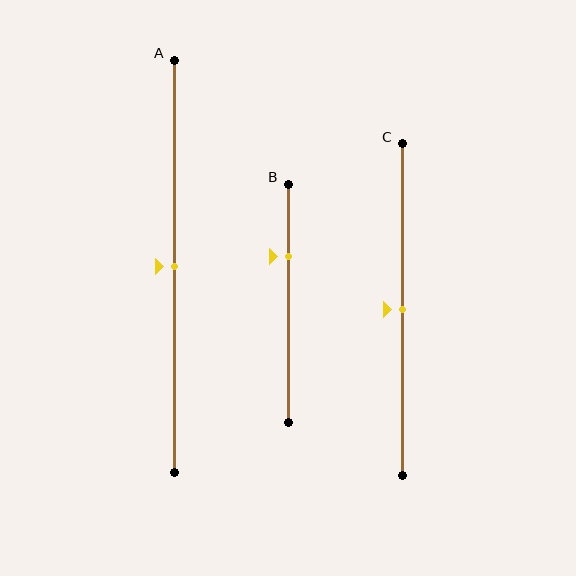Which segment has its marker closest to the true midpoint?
Segment A has its marker closest to the true midpoint.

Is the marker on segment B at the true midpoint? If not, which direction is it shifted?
No, the marker on segment B is shifted upward by about 20% of the segment length.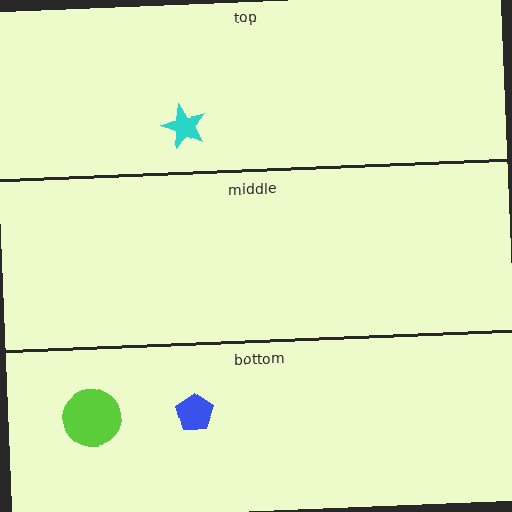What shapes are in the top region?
The cyan star.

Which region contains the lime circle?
The bottom region.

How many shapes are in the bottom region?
2.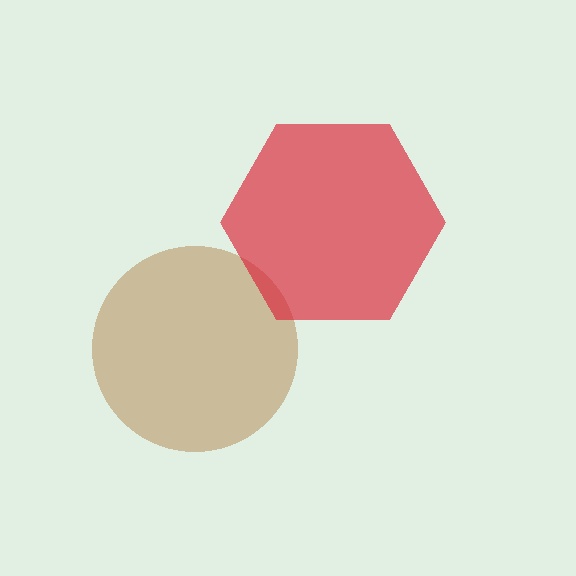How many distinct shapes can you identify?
There are 2 distinct shapes: a brown circle, a red hexagon.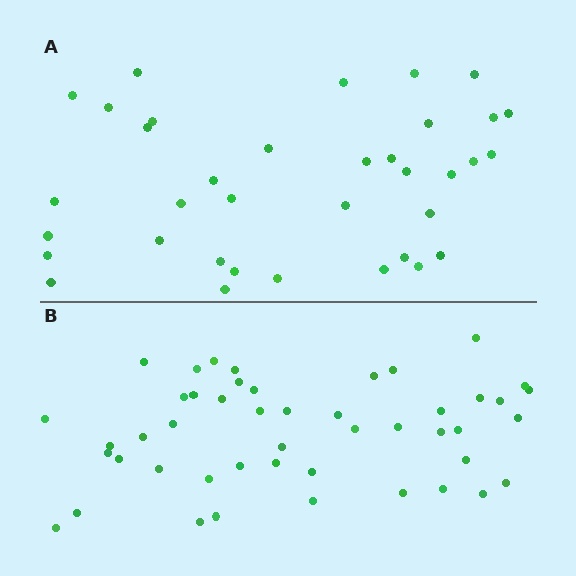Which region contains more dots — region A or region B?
Region B (the bottom region) has more dots.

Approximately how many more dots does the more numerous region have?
Region B has roughly 12 or so more dots than region A.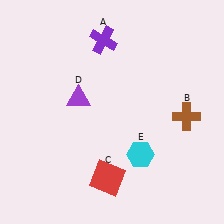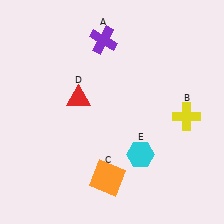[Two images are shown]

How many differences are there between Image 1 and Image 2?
There are 3 differences between the two images.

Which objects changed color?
B changed from brown to yellow. C changed from red to orange. D changed from purple to red.